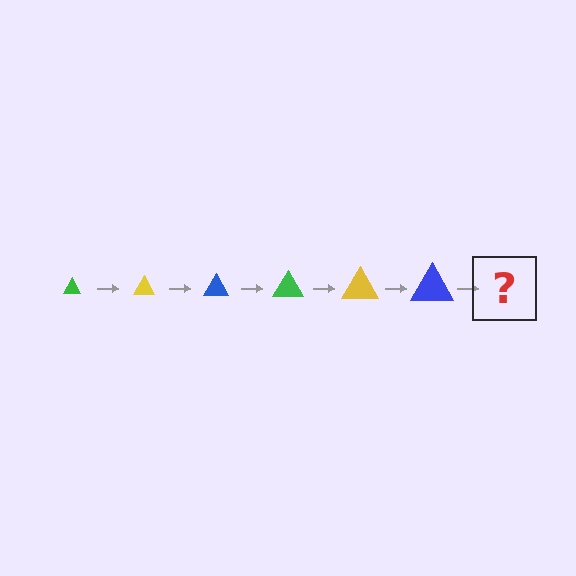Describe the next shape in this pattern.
It should be a green triangle, larger than the previous one.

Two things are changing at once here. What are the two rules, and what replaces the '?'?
The two rules are that the triangle grows larger each step and the color cycles through green, yellow, and blue. The '?' should be a green triangle, larger than the previous one.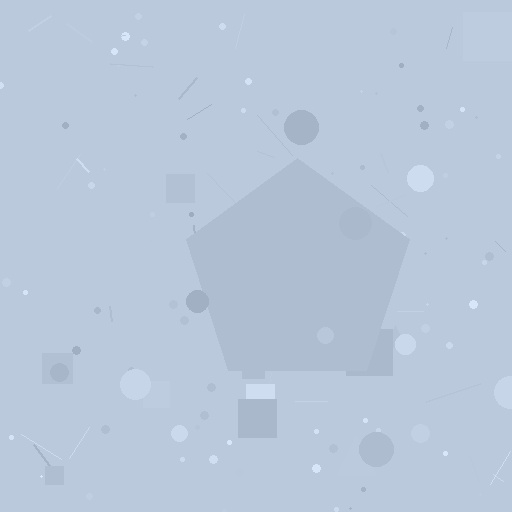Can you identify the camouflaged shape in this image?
The camouflaged shape is a pentagon.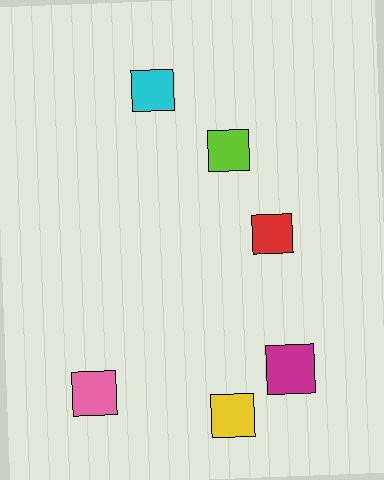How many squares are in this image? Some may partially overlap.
There are 6 squares.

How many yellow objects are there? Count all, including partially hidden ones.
There is 1 yellow object.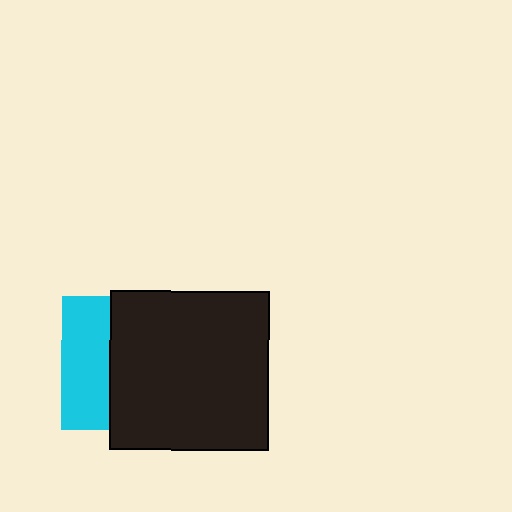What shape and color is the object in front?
The object in front is a black square.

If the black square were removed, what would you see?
You would see the complete cyan square.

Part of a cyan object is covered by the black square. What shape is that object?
It is a square.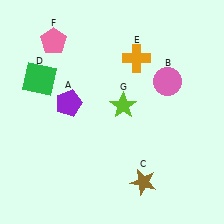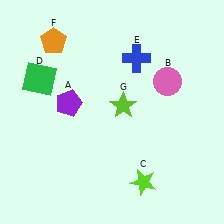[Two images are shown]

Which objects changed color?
C changed from brown to lime. E changed from orange to blue. F changed from pink to orange.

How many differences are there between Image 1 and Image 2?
There are 3 differences between the two images.